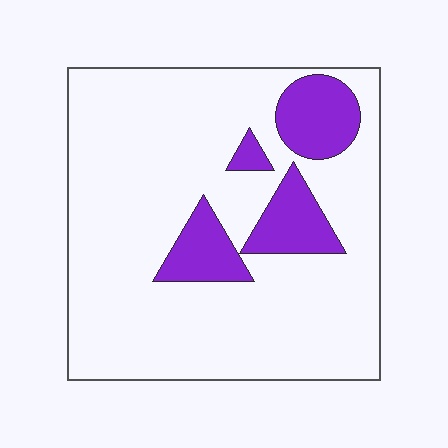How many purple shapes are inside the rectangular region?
4.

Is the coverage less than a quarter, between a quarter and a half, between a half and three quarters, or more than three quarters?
Less than a quarter.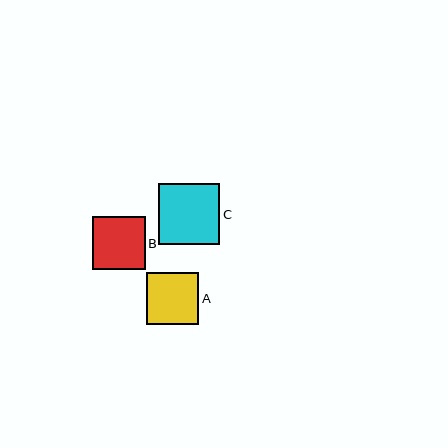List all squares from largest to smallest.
From largest to smallest: C, B, A.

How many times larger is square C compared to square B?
Square C is approximately 1.2 times the size of square B.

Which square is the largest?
Square C is the largest with a size of approximately 61 pixels.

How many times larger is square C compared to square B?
Square C is approximately 1.2 times the size of square B.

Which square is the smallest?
Square A is the smallest with a size of approximately 52 pixels.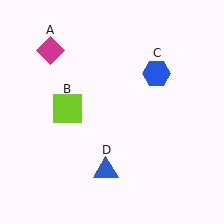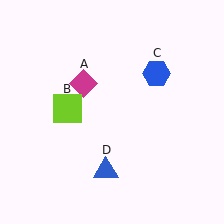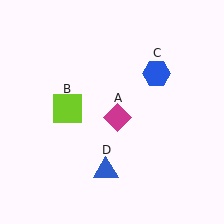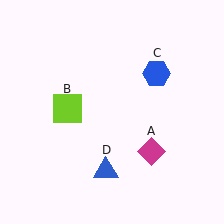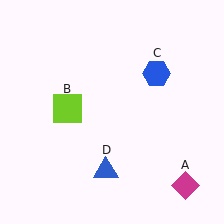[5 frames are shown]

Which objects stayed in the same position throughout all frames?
Lime square (object B) and blue hexagon (object C) and blue triangle (object D) remained stationary.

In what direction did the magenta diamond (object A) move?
The magenta diamond (object A) moved down and to the right.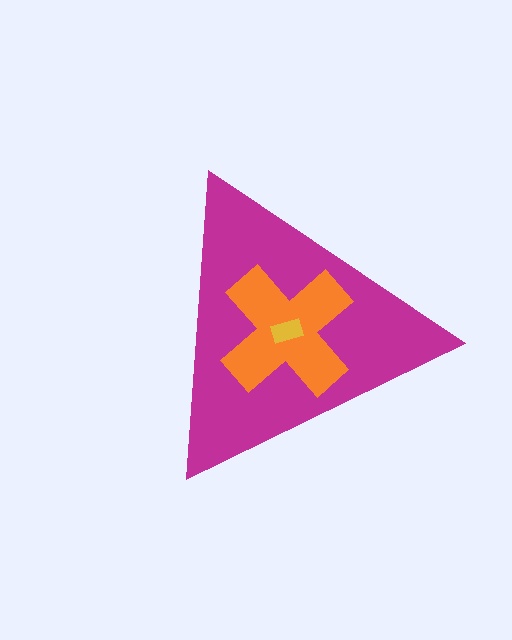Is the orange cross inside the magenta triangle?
Yes.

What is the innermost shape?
The yellow rectangle.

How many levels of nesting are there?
3.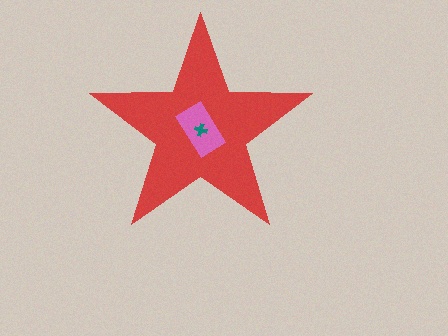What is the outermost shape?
The red star.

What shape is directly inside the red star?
The pink rectangle.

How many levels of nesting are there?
3.